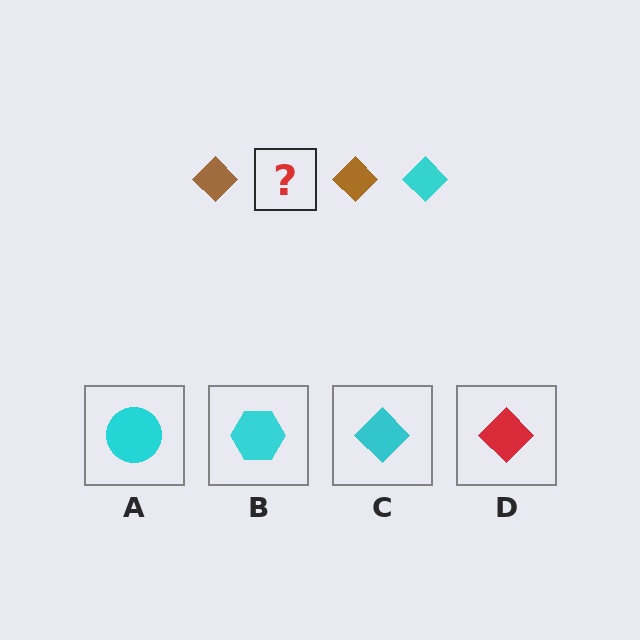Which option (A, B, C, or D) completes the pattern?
C.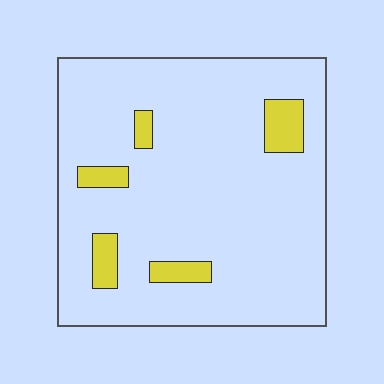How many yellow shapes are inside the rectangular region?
5.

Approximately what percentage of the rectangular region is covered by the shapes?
Approximately 10%.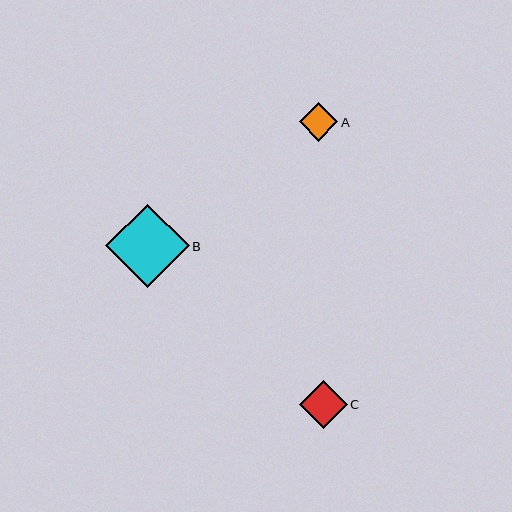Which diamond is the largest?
Diamond B is the largest with a size of approximately 83 pixels.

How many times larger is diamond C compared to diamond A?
Diamond C is approximately 1.2 times the size of diamond A.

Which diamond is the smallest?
Diamond A is the smallest with a size of approximately 38 pixels.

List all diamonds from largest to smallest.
From largest to smallest: B, C, A.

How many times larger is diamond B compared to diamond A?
Diamond B is approximately 2.2 times the size of diamond A.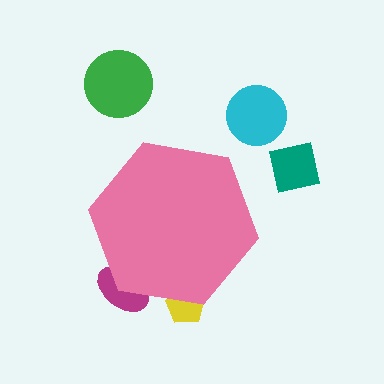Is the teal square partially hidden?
No, the teal square is fully visible.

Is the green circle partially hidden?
No, the green circle is fully visible.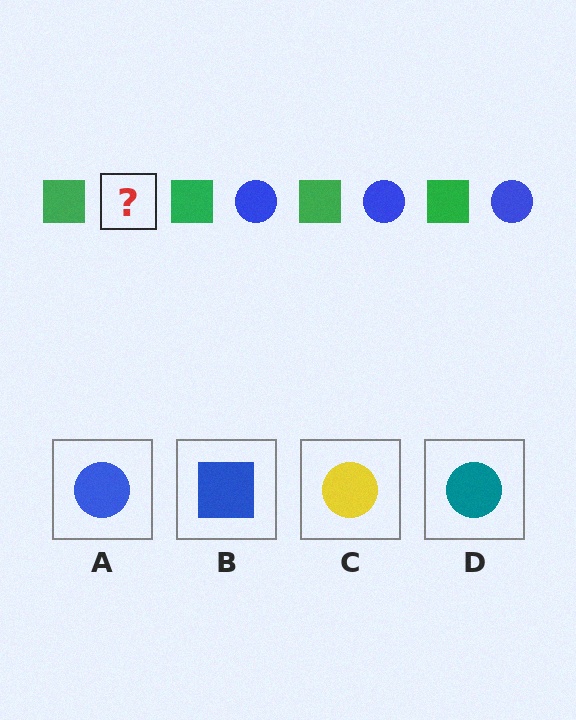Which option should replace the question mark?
Option A.